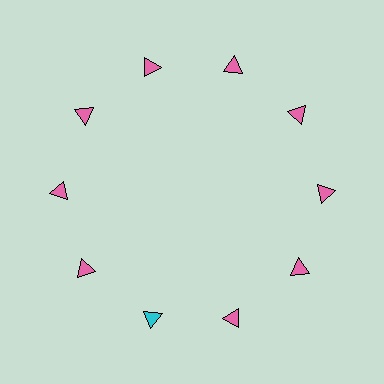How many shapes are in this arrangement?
There are 10 shapes arranged in a ring pattern.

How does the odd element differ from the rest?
It has a different color: cyan instead of pink.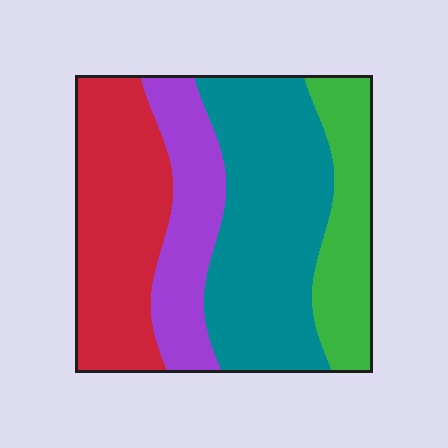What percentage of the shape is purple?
Purple takes up about one sixth (1/6) of the shape.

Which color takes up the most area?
Teal, at roughly 35%.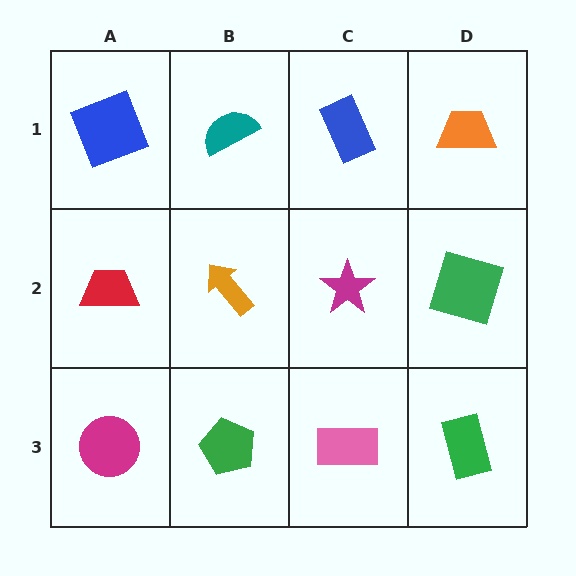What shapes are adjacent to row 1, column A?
A red trapezoid (row 2, column A), a teal semicircle (row 1, column B).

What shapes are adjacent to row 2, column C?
A blue rectangle (row 1, column C), a pink rectangle (row 3, column C), an orange arrow (row 2, column B), a green square (row 2, column D).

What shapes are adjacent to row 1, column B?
An orange arrow (row 2, column B), a blue square (row 1, column A), a blue rectangle (row 1, column C).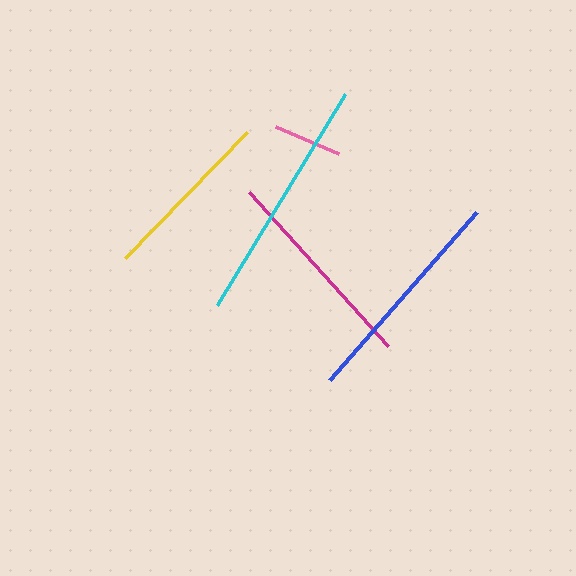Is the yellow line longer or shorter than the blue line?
The blue line is longer than the yellow line.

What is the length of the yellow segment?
The yellow segment is approximately 175 pixels long.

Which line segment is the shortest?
The pink line is the shortest at approximately 69 pixels.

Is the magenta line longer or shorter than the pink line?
The magenta line is longer than the pink line.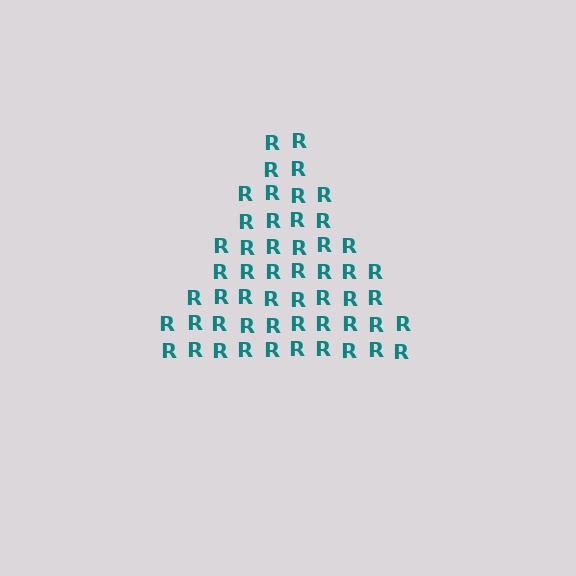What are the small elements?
The small elements are letter R's.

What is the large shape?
The large shape is a triangle.